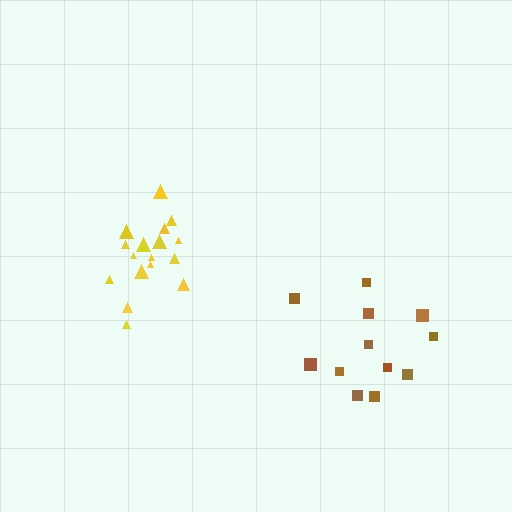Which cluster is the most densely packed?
Yellow.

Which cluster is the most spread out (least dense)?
Brown.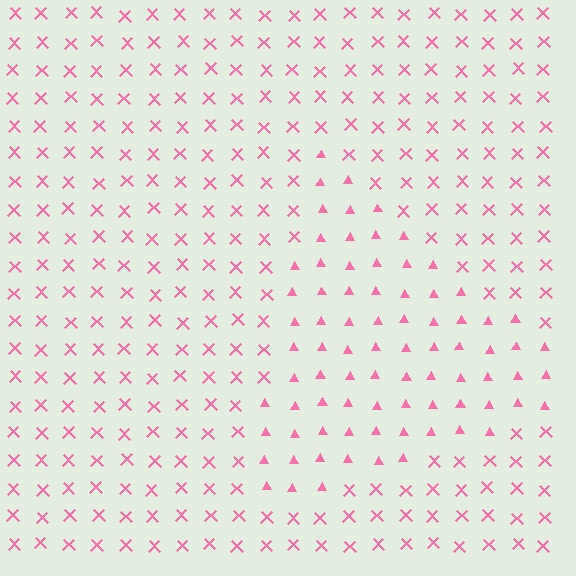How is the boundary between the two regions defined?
The boundary is defined by a change in element shape: triangles inside vs. X marks outside. All elements share the same color and spacing.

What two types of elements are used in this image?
The image uses triangles inside the triangle region and X marks outside it.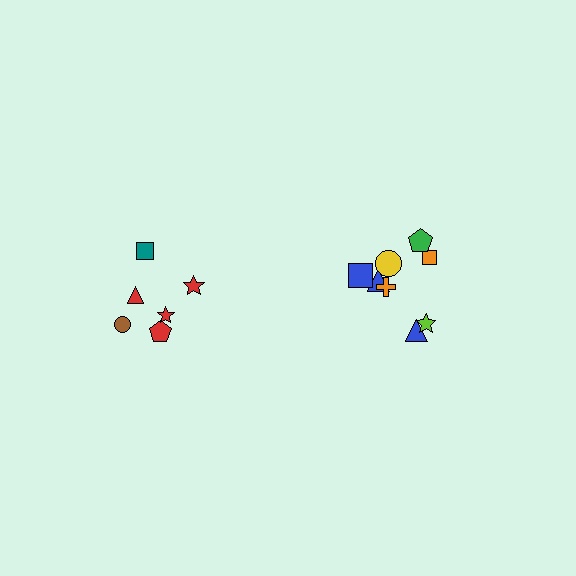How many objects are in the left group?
There are 6 objects.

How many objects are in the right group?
There are 8 objects.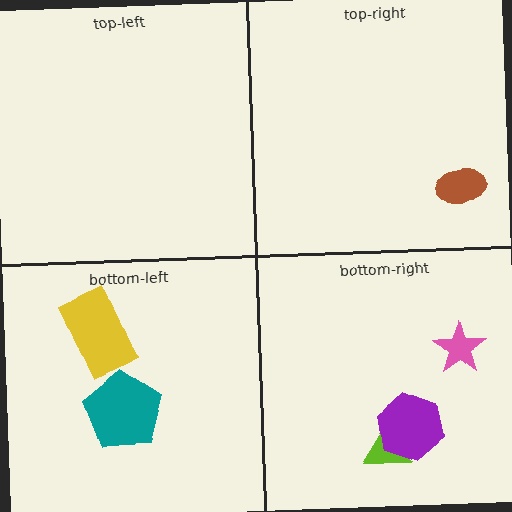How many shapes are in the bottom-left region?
2.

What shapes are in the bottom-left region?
The teal pentagon, the yellow rectangle.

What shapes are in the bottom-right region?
The pink star, the lime triangle, the purple hexagon.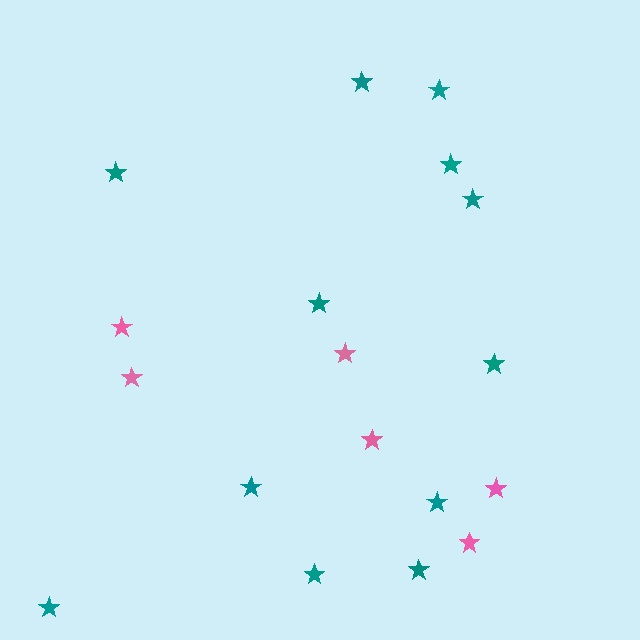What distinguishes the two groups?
There are 2 groups: one group of pink stars (6) and one group of teal stars (12).